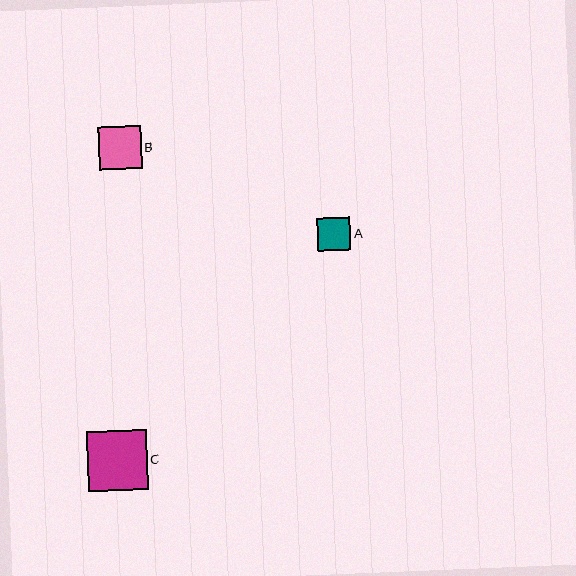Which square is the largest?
Square C is the largest with a size of approximately 60 pixels.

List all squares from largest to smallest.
From largest to smallest: C, B, A.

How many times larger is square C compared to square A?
Square C is approximately 1.8 times the size of square A.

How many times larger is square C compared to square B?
Square C is approximately 1.4 times the size of square B.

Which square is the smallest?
Square A is the smallest with a size of approximately 33 pixels.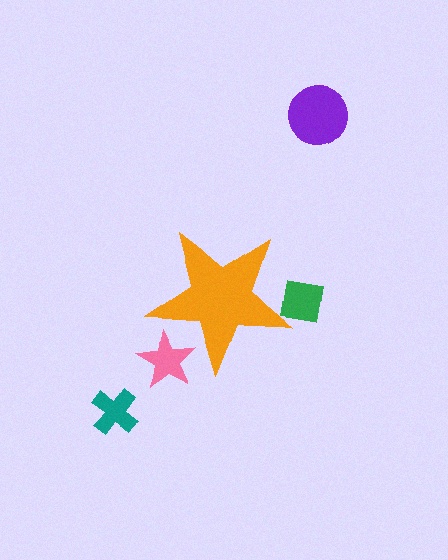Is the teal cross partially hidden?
No, the teal cross is fully visible.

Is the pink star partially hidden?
Yes, the pink star is partially hidden behind the orange star.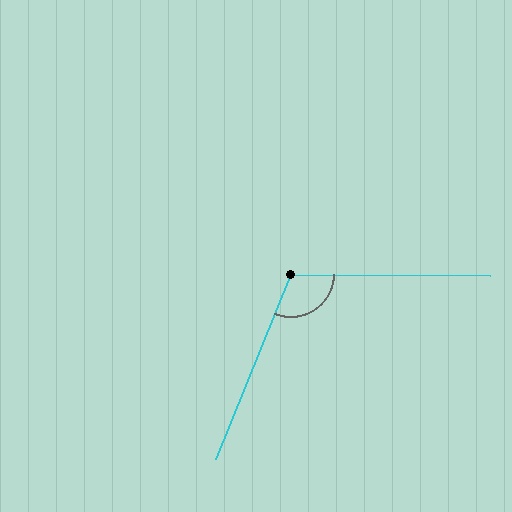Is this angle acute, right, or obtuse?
It is obtuse.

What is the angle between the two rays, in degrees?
Approximately 112 degrees.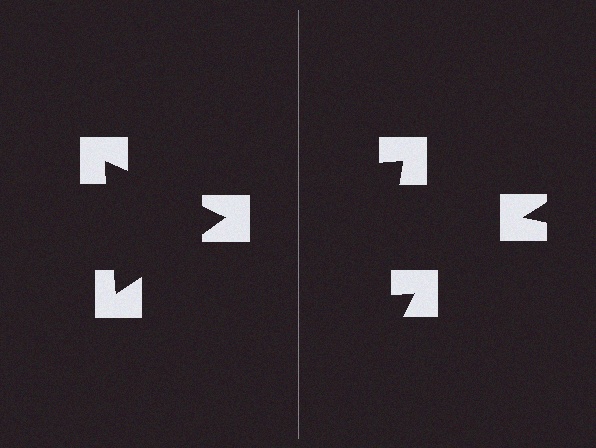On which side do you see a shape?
An illusory triangle appears on the left side. On the right side the wedge cuts are rotated, so no coherent shape forms.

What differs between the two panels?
The notched squares are positioned identically on both sides; only the wedge orientations differ. On the left they align to a triangle; on the right they are misaligned.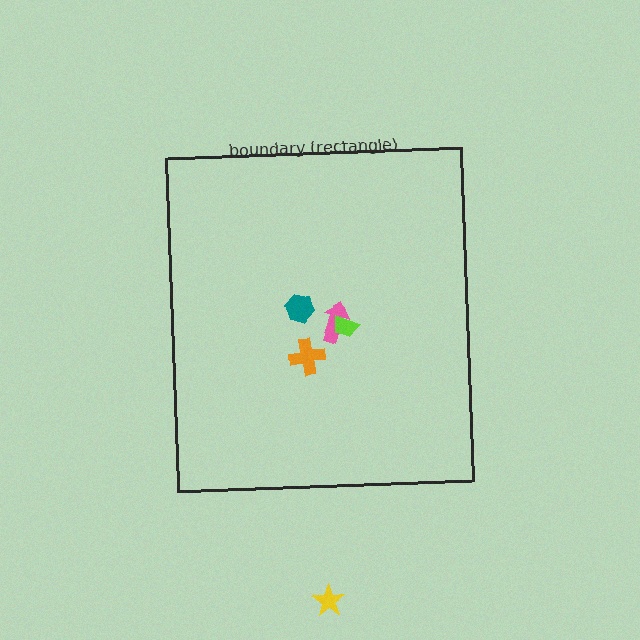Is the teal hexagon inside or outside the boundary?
Inside.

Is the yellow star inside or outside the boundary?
Outside.